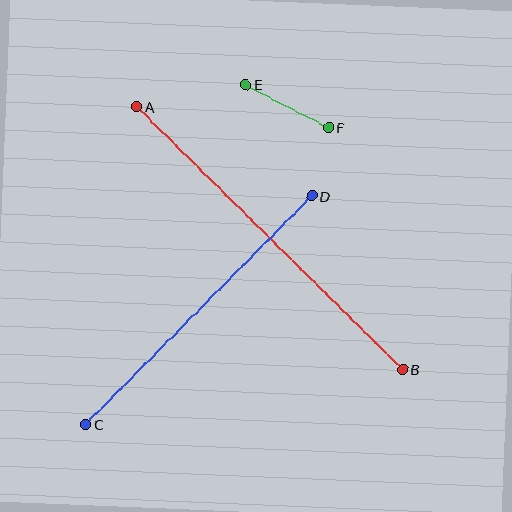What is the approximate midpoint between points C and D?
The midpoint is at approximately (199, 310) pixels.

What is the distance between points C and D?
The distance is approximately 321 pixels.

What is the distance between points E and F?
The distance is approximately 93 pixels.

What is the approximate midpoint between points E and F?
The midpoint is at approximately (287, 106) pixels.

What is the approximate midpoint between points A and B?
The midpoint is at approximately (270, 238) pixels.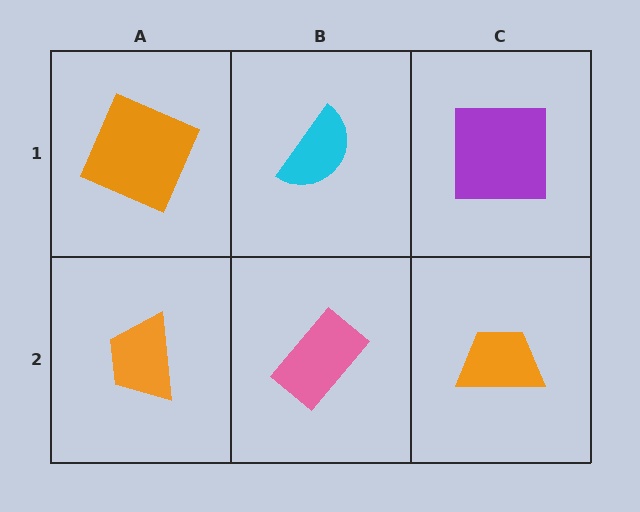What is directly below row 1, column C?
An orange trapezoid.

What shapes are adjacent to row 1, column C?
An orange trapezoid (row 2, column C), a cyan semicircle (row 1, column B).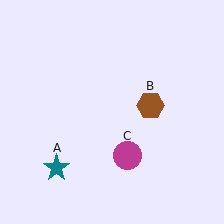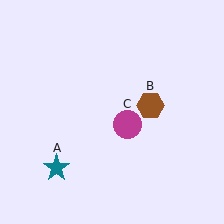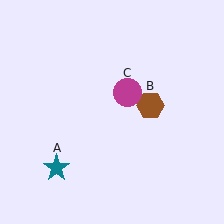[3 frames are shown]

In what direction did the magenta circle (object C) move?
The magenta circle (object C) moved up.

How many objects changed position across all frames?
1 object changed position: magenta circle (object C).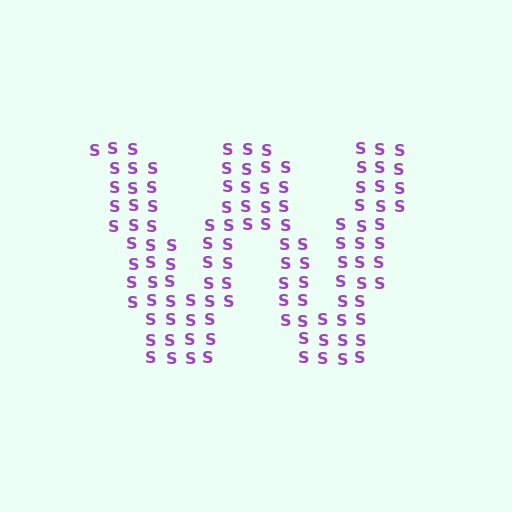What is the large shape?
The large shape is the letter W.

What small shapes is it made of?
It is made of small letter S's.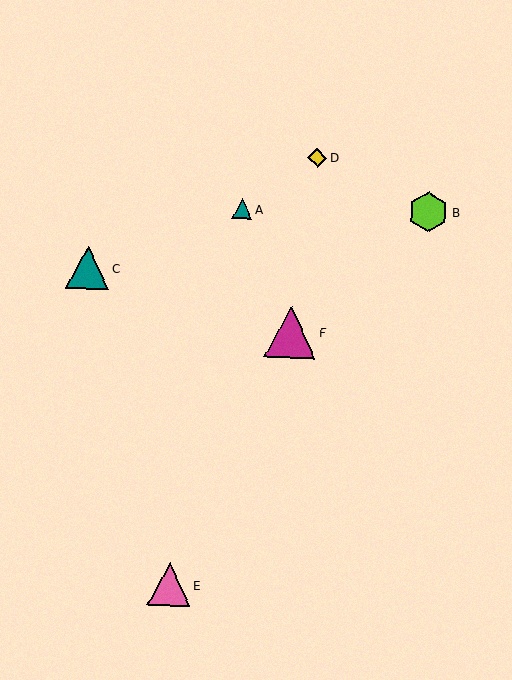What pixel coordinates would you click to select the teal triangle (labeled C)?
Click at (88, 267) to select the teal triangle C.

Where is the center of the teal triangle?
The center of the teal triangle is at (88, 267).